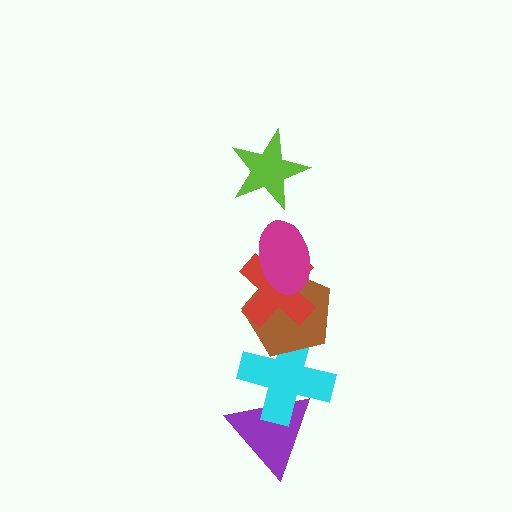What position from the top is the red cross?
The red cross is 3rd from the top.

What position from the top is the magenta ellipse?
The magenta ellipse is 2nd from the top.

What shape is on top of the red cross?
The magenta ellipse is on top of the red cross.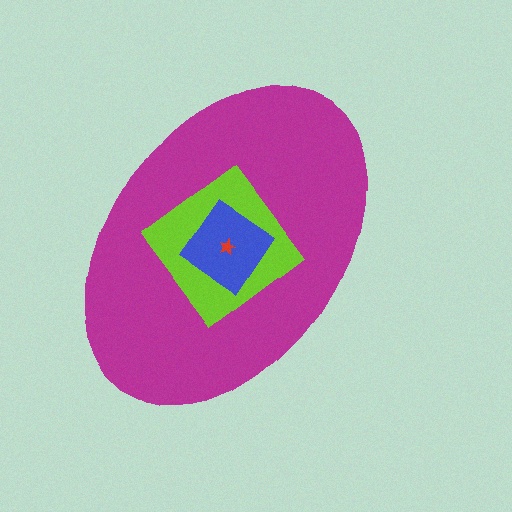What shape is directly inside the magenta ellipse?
The lime diamond.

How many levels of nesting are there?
4.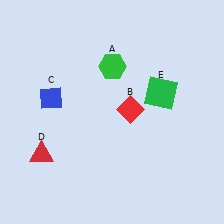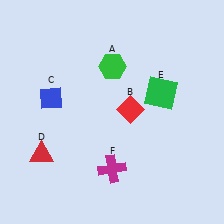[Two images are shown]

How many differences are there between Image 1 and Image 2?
There is 1 difference between the two images.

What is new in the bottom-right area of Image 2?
A magenta cross (F) was added in the bottom-right area of Image 2.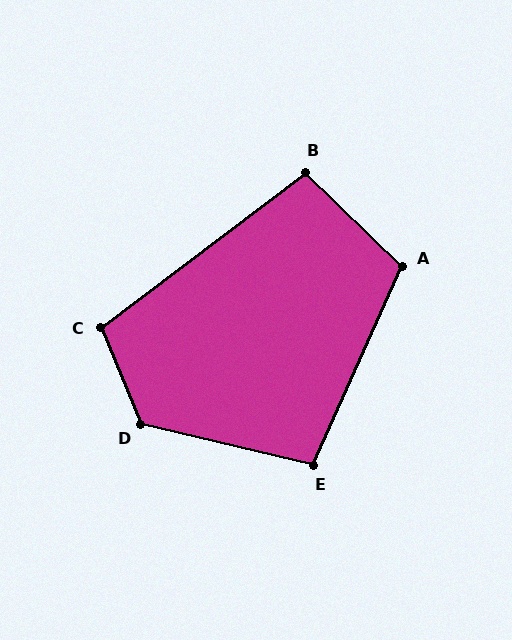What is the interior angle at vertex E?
Approximately 101 degrees (obtuse).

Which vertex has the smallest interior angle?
B, at approximately 99 degrees.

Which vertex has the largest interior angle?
D, at approximately 126 degrees.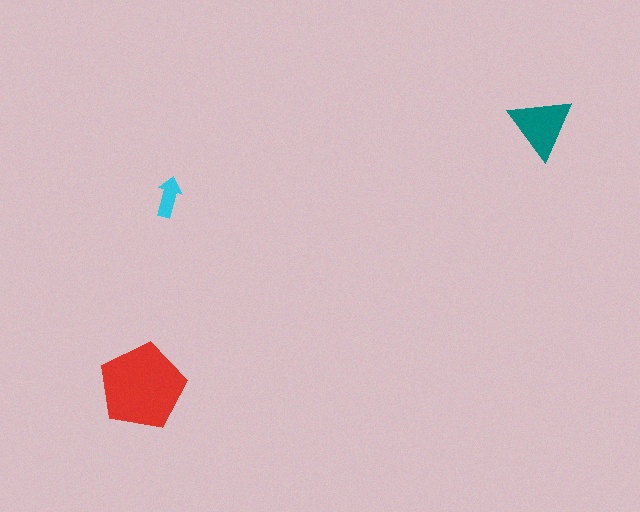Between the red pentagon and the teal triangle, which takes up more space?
The red pentagon.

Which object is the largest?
The red pentagon.